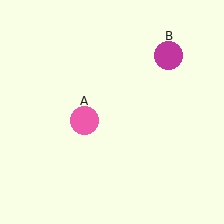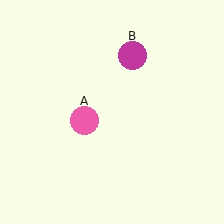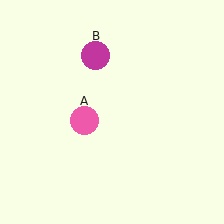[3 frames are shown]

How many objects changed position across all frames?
1 object changed position: magenta circle (object B).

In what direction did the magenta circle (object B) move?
The magenta circle (object B) moved left.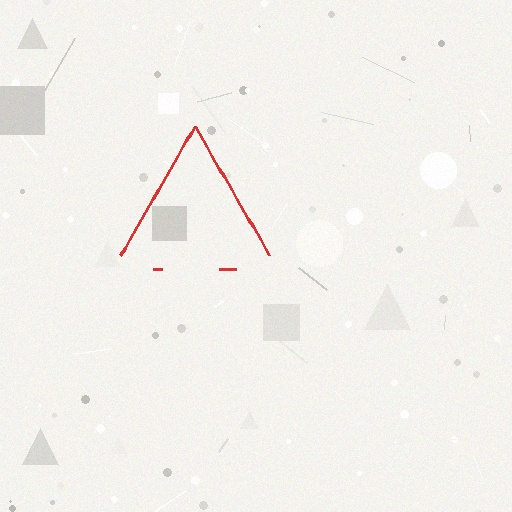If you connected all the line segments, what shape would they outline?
They would outline a triangle.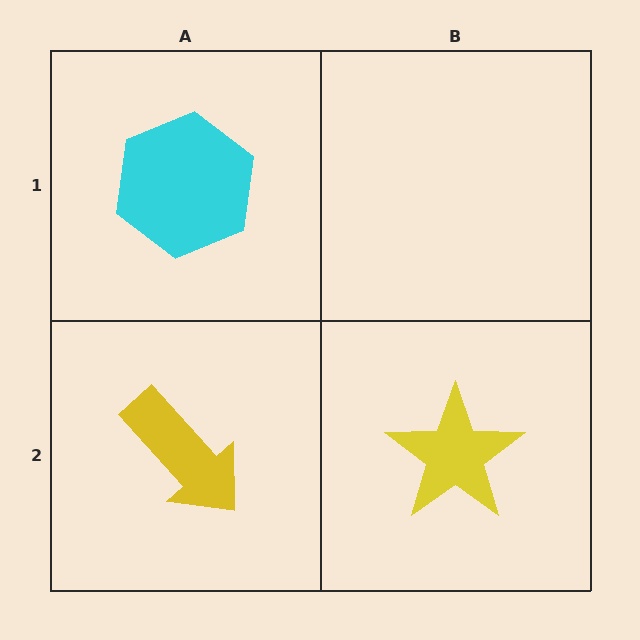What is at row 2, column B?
A yellow star.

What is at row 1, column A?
A cyan hexagon.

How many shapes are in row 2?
2 shapes.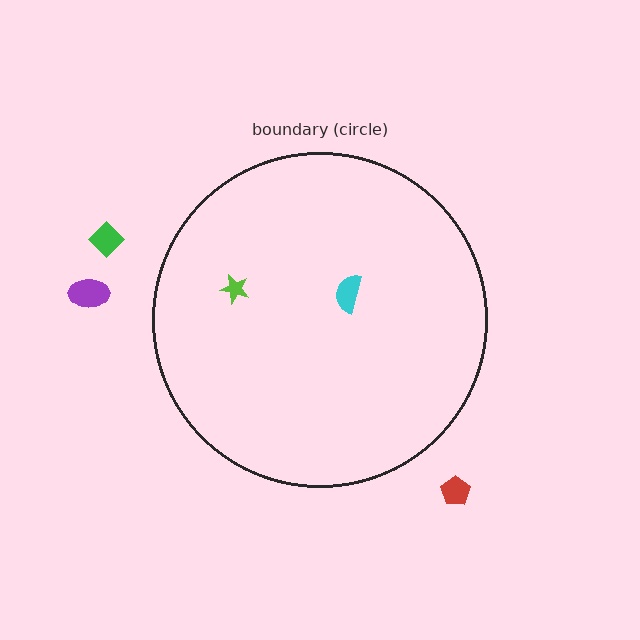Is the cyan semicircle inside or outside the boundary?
Inside.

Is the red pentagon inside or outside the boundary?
Outside.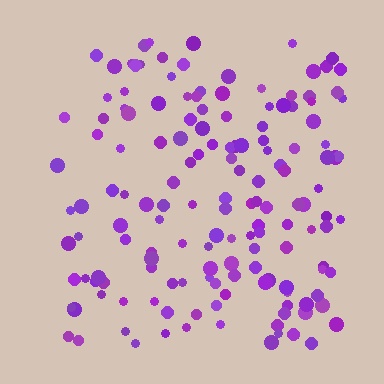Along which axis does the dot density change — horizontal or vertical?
Horizontal.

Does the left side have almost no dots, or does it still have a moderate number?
Still a moderate number, just noticeably fewer than the right.